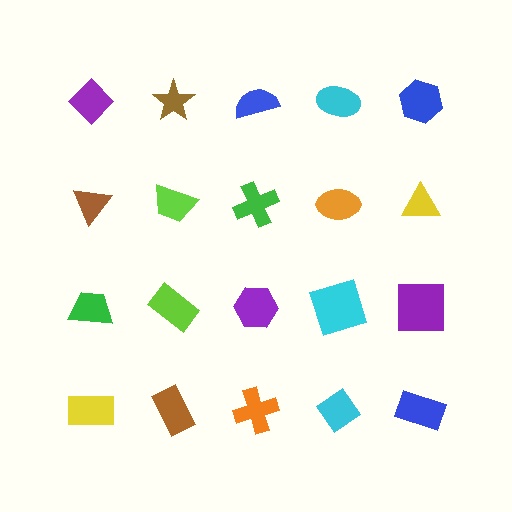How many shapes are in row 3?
5 shapes.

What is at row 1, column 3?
A blue semicircle.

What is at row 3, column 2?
A lime rectangle.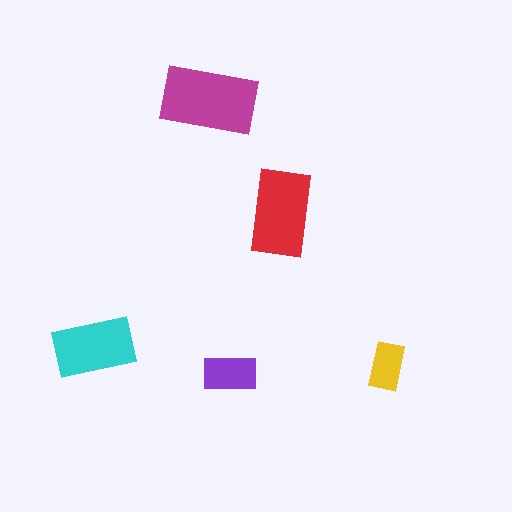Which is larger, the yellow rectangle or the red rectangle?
The red one.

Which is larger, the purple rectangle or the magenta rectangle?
The magenta one.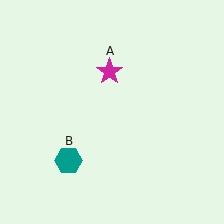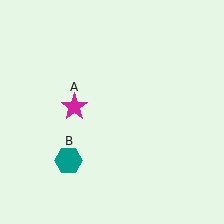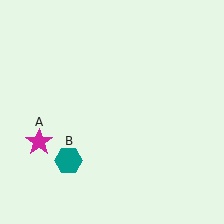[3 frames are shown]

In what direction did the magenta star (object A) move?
The magenta star (object A) moved down and to the left.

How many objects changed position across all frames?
1 object changed position: magenta star (object A).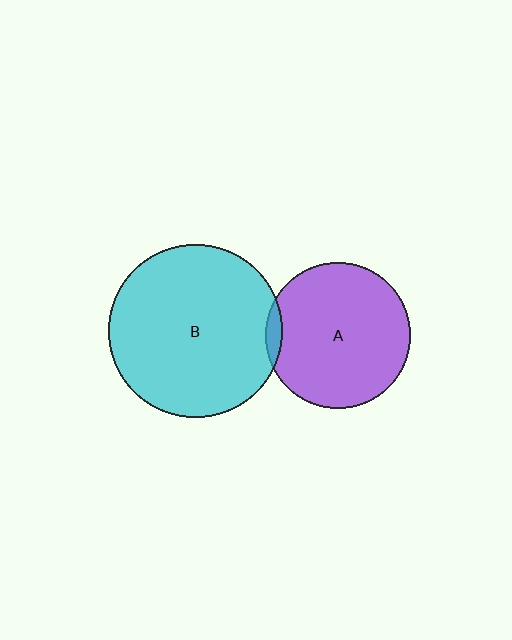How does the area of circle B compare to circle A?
Approximately 1.4 times.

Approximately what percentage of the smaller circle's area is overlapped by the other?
Approximately 5%.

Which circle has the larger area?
Circle B (cyan).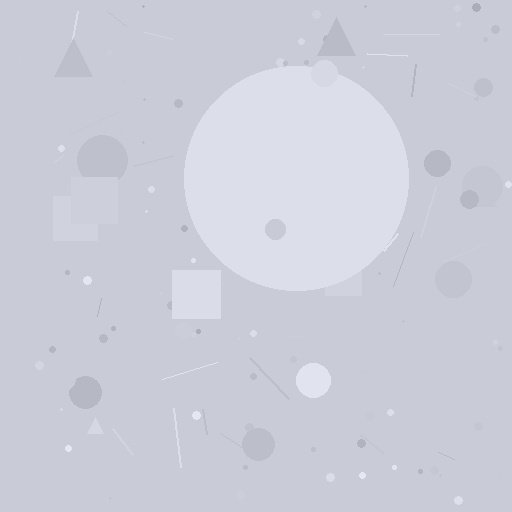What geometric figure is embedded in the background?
A circle is embedded in the background.